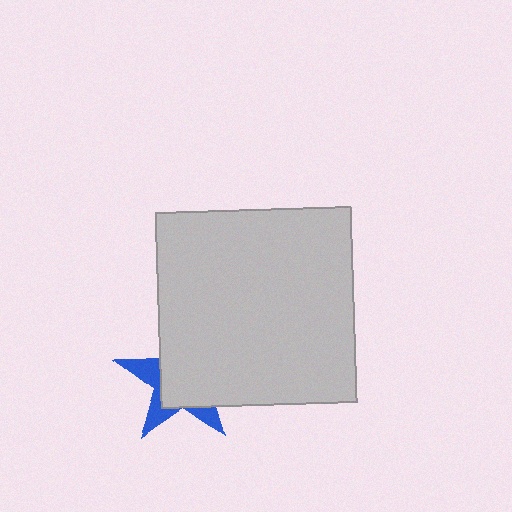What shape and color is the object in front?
The object in front is a light gray square.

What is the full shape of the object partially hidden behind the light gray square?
The partially hidden object is a blue star.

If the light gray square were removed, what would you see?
You would see the complete blue star.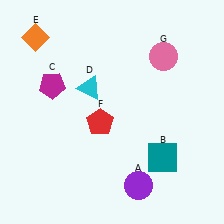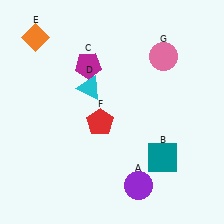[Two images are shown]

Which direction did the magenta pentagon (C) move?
The magenta pentagon (C) moved right.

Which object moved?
The magenta pentagon (C) moved right.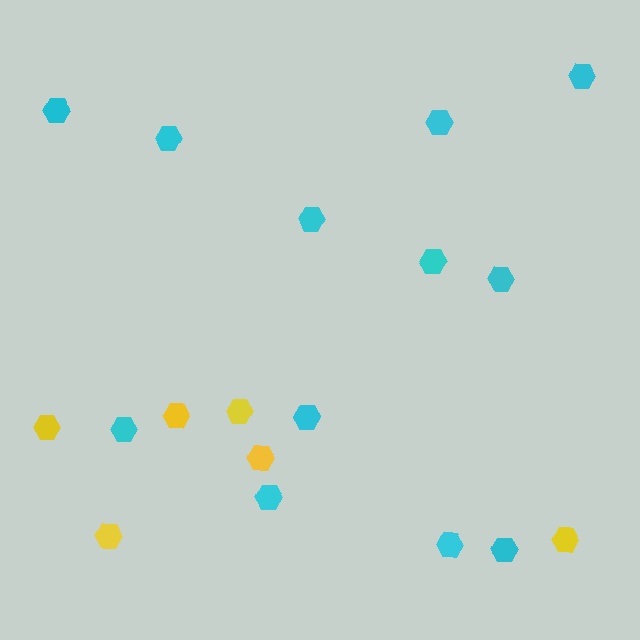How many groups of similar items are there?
There are 2 groups: one group of yellow hexagons (6) and one group of cyan hexagons (12).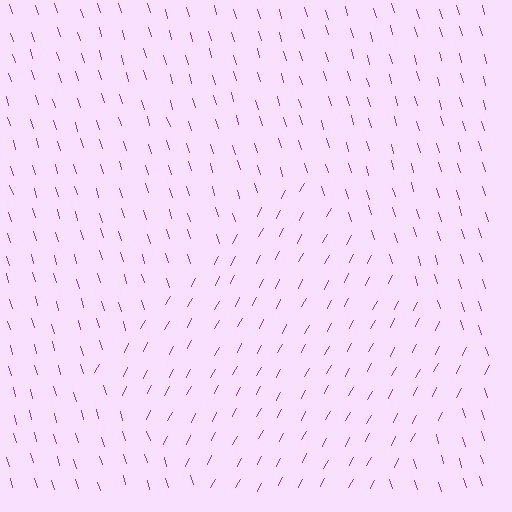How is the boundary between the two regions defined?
The boundary is defined purely by a change in line orientation (approximately 45 degrees difference). All lines are the same color and thickness.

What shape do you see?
I see a diamond.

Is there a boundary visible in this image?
Yes, there is a texture boundary formed by a change in line orientation.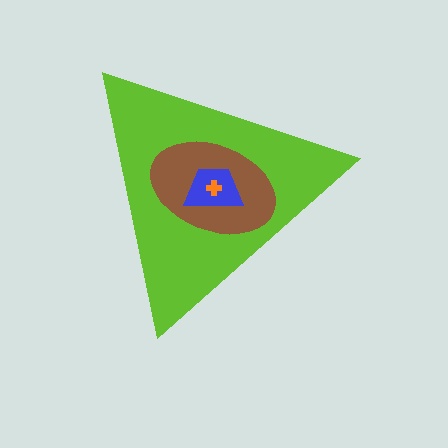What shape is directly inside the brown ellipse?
The blue trapezoid.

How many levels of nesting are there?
4.